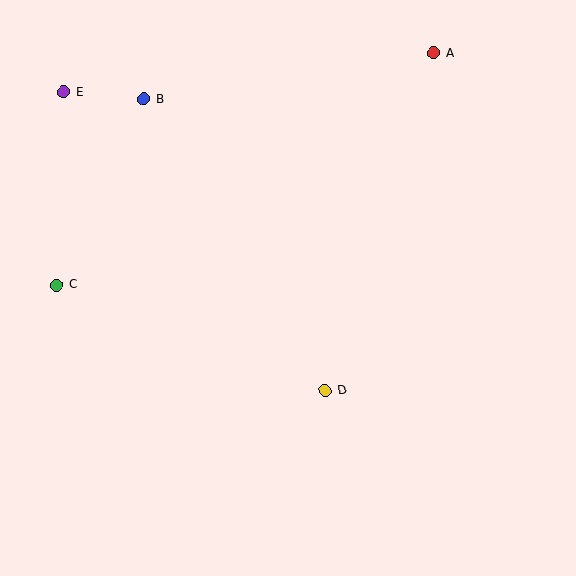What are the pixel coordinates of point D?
Point D is at (325, 391).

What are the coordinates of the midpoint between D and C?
The midpoint between D and C is at (191, 338).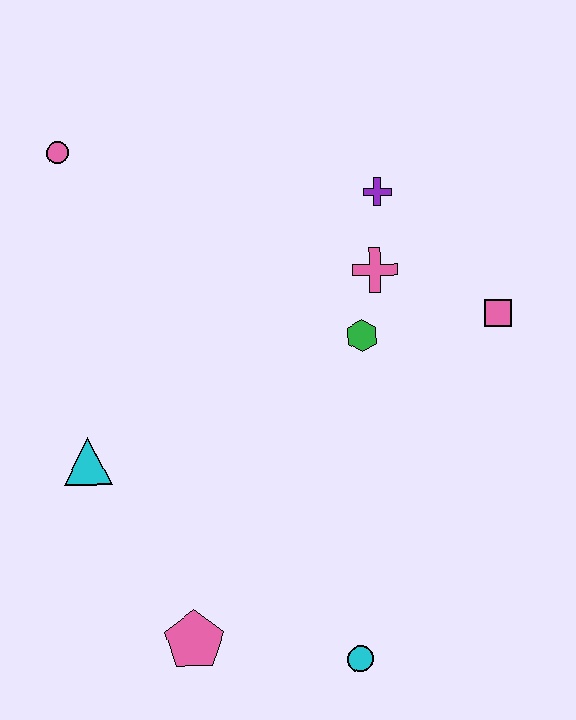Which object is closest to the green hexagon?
The pink cross is closest to the green hexagon.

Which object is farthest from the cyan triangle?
The pink square is farthest from the cyan triangle.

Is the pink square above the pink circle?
No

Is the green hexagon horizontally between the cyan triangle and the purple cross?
Yes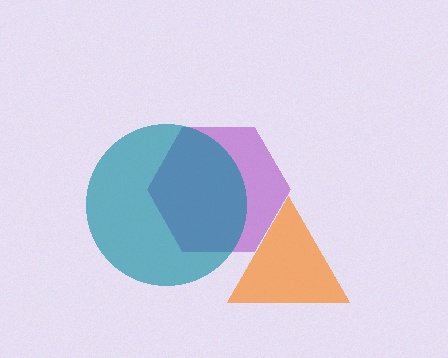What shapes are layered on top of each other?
The layered shapes are: a purple hexagon, a teal circle, an orange triangle.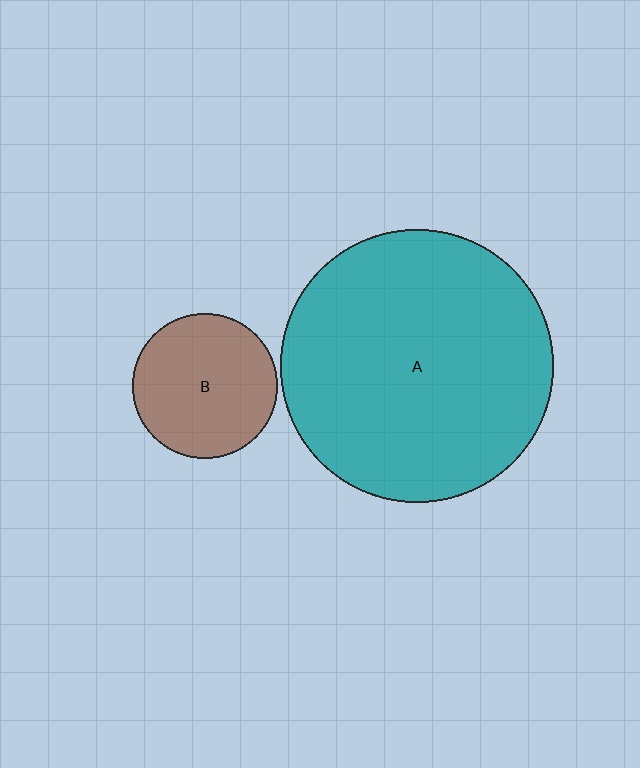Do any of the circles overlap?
No, none of the circles overlap.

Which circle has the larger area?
Circle A (teal).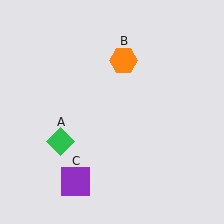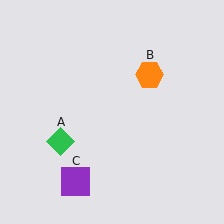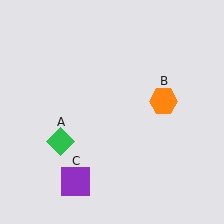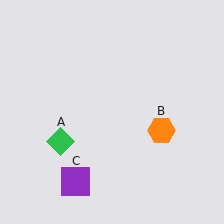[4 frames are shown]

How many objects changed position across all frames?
1 object changed position: orange hexagon (object B).